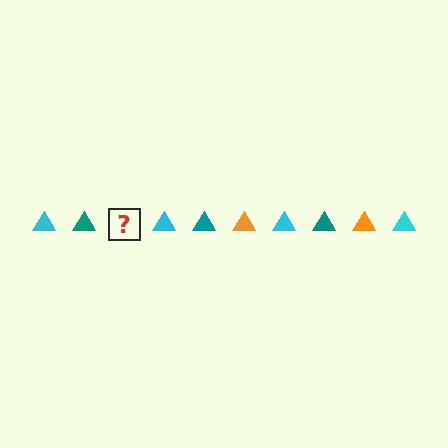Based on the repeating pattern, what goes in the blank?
The blank should be an orange triangle.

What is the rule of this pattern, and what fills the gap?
The rule is that the pattern cycles through cyan, teal, orange triangles. The gap should be filled with an orange triangle.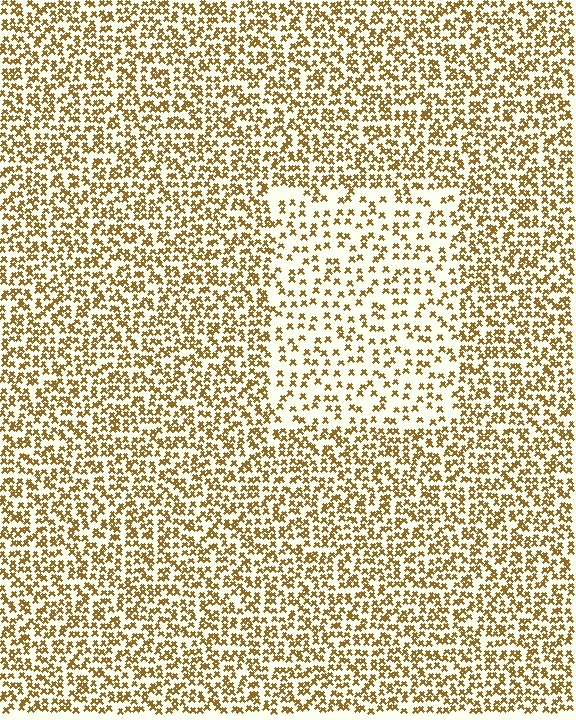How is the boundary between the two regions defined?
The boundary is defined by a change in element density (approximately 2.0x ratio). All elements are the same color, size, and shape.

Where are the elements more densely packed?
The elements are more densely packed outside the rectangle boundary.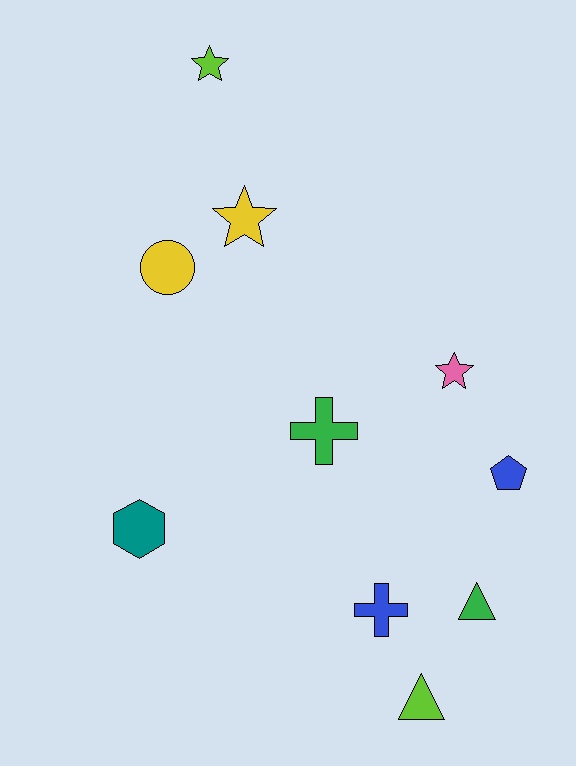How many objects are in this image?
There are 10 objects.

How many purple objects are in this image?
There are no purple objects.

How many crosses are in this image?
There are 2 crosses.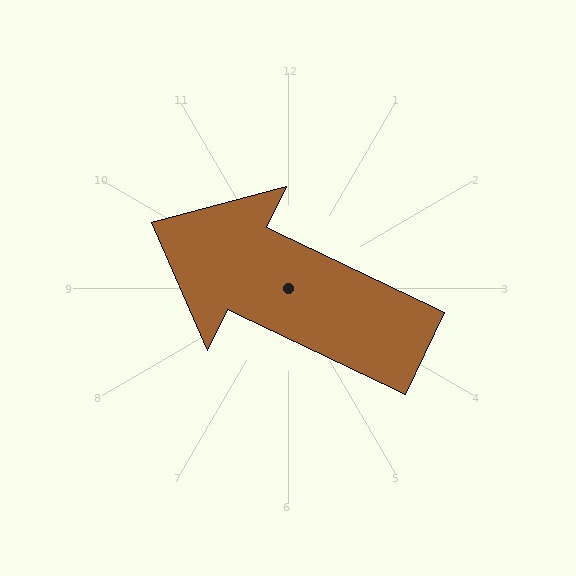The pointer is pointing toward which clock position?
Roughly 10 o'clock.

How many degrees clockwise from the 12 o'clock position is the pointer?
Approximately 296 degrees.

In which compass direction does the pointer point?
Northwest.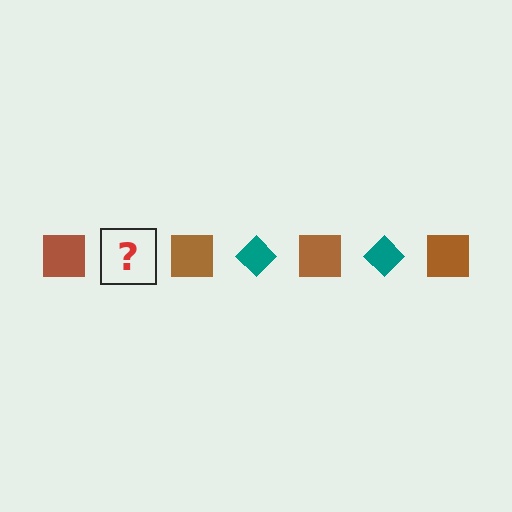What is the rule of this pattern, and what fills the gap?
The rule is that the pattern alternates between brown square and teal diamond. The gap should be filled with a teal diamond.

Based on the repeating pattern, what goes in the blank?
The blank should be a teal diamond.